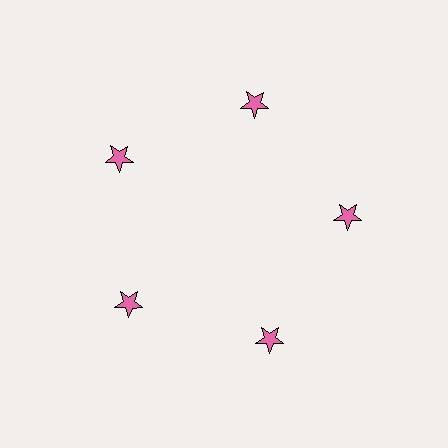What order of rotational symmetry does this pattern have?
This pattern has 5-fold rotational symmetry.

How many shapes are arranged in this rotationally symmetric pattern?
There are 5 shapes, arranged in 5 groups of 1.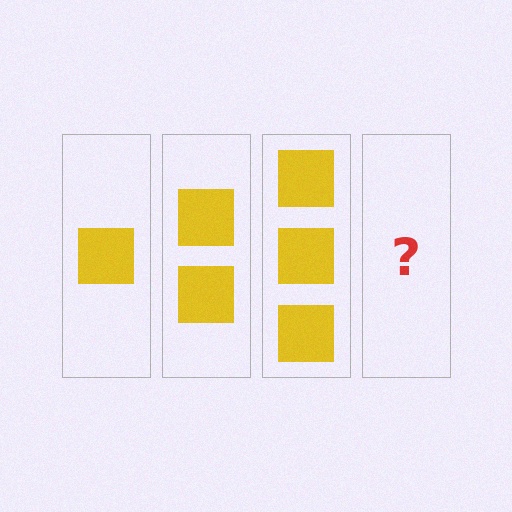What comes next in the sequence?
The next element should be 4 squares.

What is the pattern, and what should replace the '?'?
The pattern is that each step adds one more square. The '?' should be 4 squares.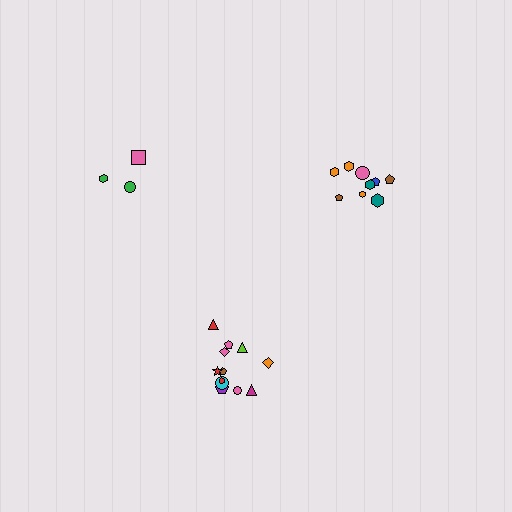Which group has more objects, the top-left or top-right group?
The top-right group.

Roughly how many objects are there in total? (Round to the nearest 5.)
Roughly 25 objects in total.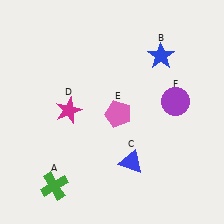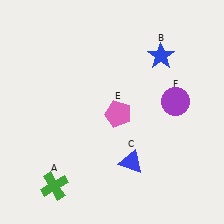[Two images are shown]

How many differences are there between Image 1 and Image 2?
There is 1 difference between the two images.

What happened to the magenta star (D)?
The magenta star (D) was removed in Image 2. It was in the top-left area of Image 1.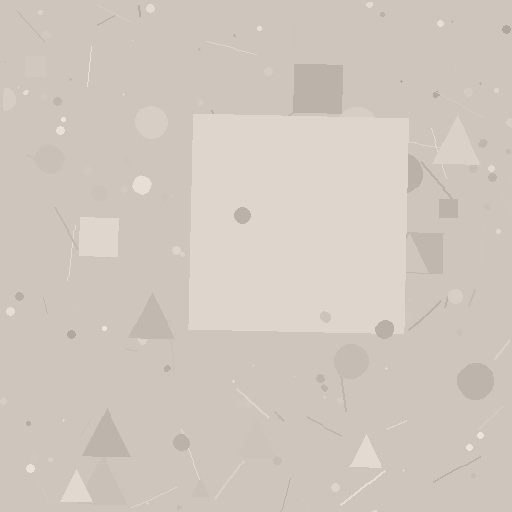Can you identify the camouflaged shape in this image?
The camouflaged shape is a square.